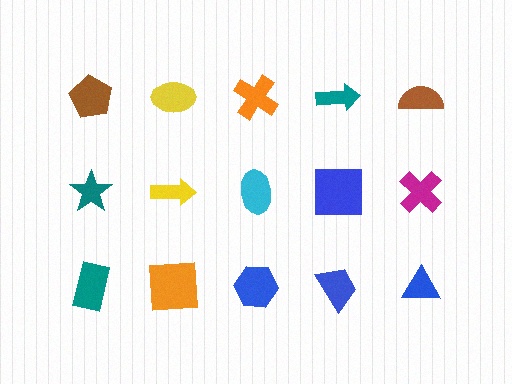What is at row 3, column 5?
A blue triangle.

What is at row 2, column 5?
A magenta cross.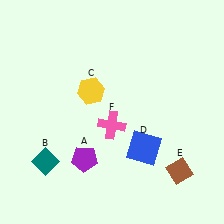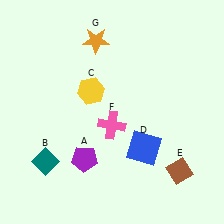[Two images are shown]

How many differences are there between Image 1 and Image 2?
There is 1 difference between the two images.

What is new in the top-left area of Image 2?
An orange star (G) was added in the top-left area of Image 2.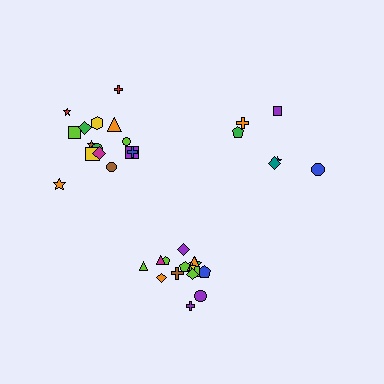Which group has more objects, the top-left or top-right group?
The top-left group.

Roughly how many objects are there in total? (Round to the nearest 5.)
Roughly 35 objects in total.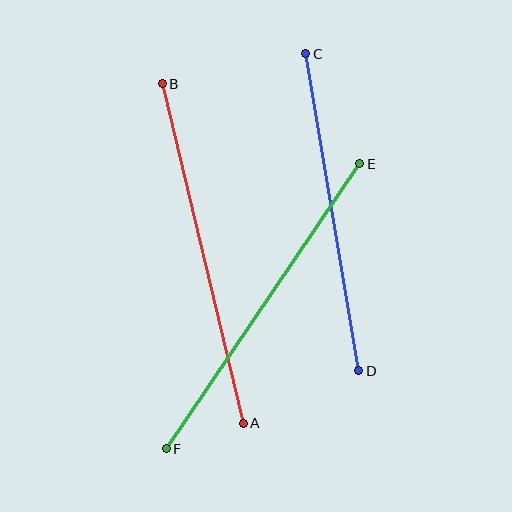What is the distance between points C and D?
The distance is approximately 322 pixels.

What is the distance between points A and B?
The distance is approximately 349 pixels.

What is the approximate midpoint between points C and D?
The midpoint is at approximately (332, 212) pixels.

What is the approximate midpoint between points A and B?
The midpoint is at approximately (203, 254) pixels.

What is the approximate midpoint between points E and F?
The midpoint is at approximately (263, 306) pixels.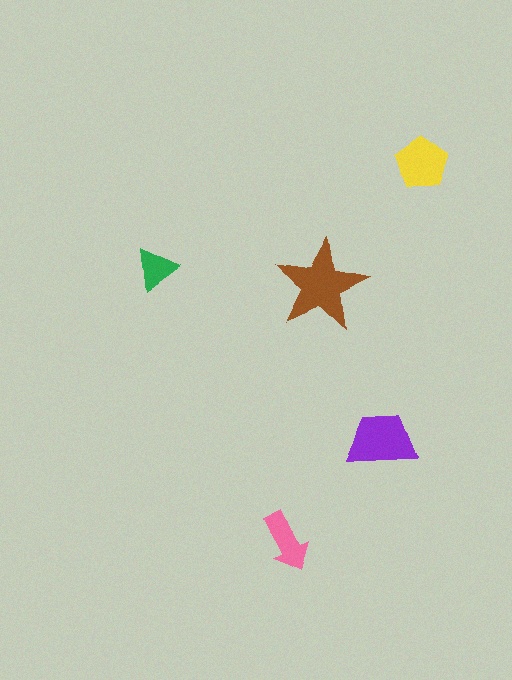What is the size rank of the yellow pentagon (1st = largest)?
3rd.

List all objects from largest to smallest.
The brown star, the purple trapezoid, the yellow pentagon, the pink arrow, the green triangle.